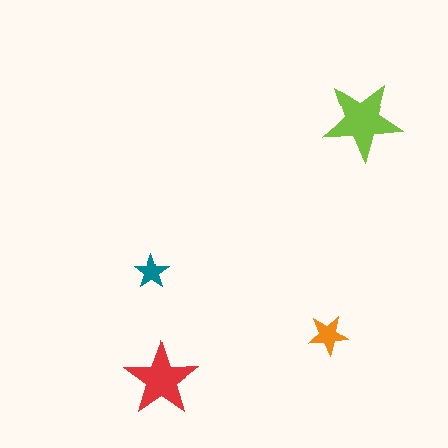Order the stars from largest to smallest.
the lime one, the red one, the orange one, the teal one.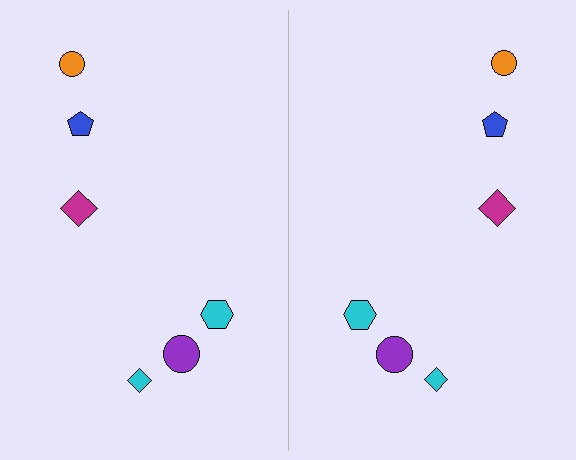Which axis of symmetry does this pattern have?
The pattern has a vertical axis of symmetry running through the center of the image.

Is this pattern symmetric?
Yes, this pattern has bilateral (reflection) symmetry.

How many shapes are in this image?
There are 12 shapes in this image.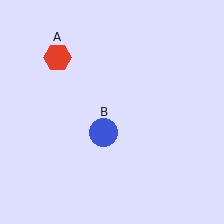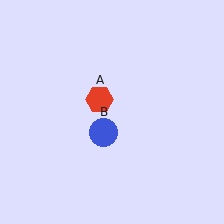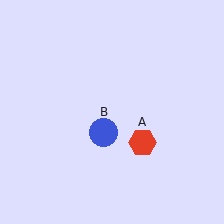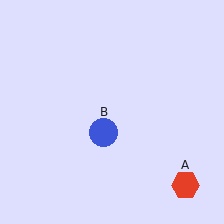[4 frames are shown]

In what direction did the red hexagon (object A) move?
The red hexagon (object A) moved down and to the right.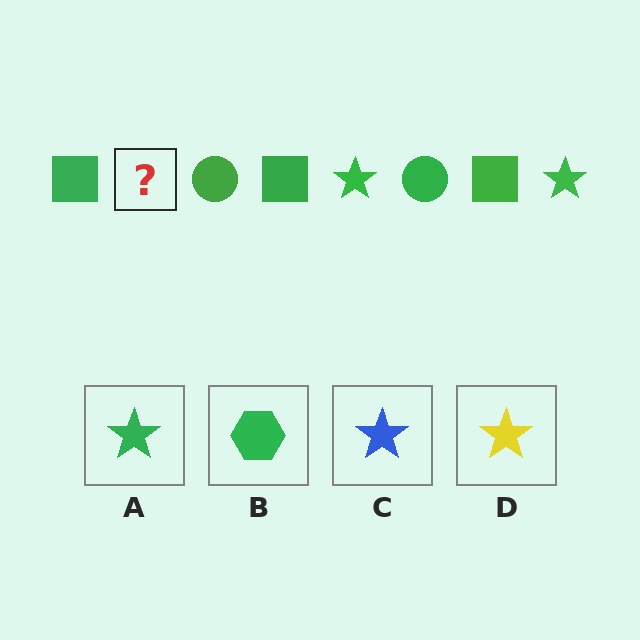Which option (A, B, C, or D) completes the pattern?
A.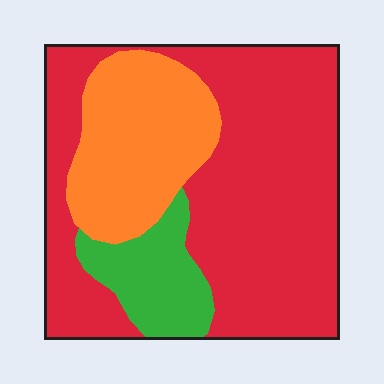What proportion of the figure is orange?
Orange takes up less than a quarter of the figure.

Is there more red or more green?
Red.